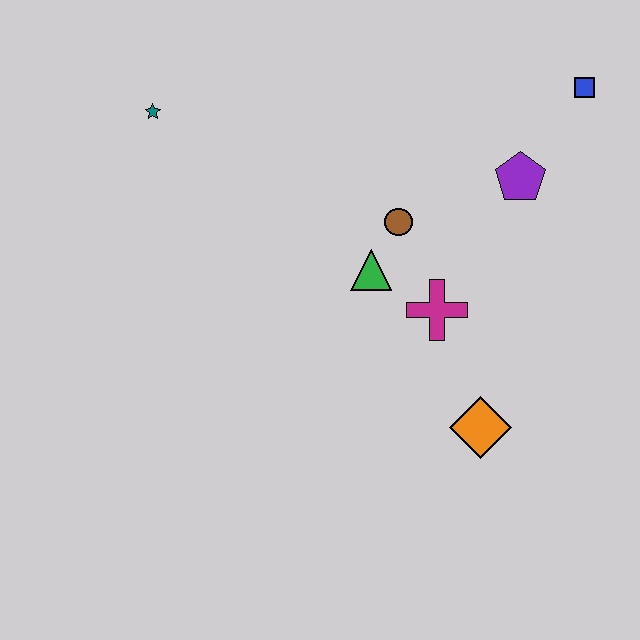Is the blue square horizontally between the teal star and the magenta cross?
No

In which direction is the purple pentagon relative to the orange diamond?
The purple pentagon is above the orange diamond.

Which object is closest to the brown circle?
The green triangle is closest to the brown circle.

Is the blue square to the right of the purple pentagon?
Yes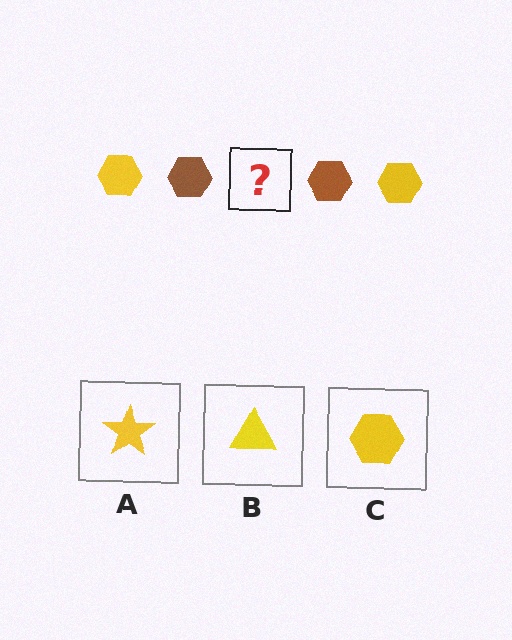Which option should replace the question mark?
Option C.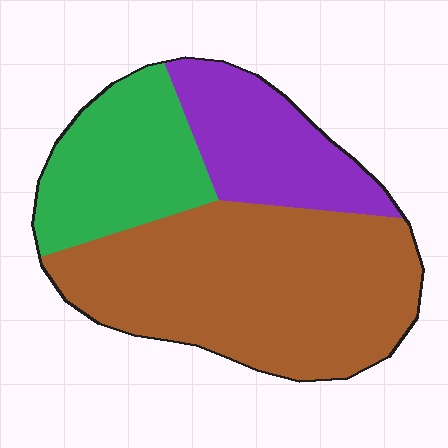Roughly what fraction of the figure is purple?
Purple takes up about one fifth (1/5) of the figure.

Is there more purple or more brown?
Brown.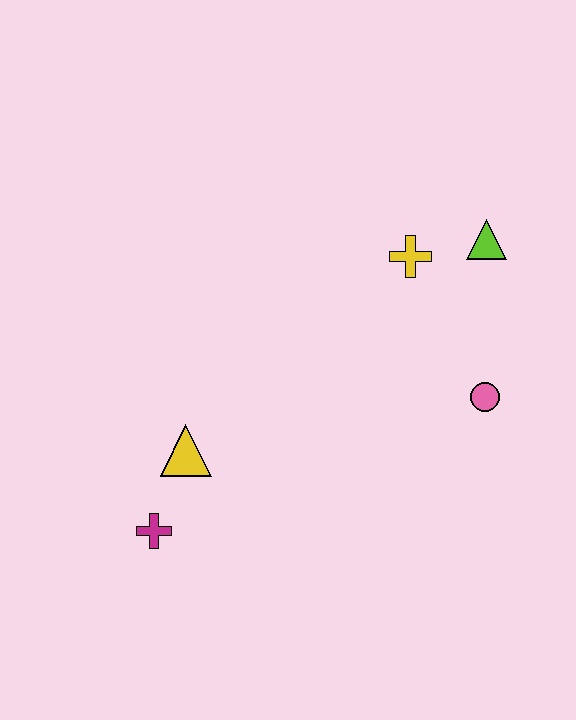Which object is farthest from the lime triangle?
The magenta cross is farthest from the lime triangle.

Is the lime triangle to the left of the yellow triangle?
No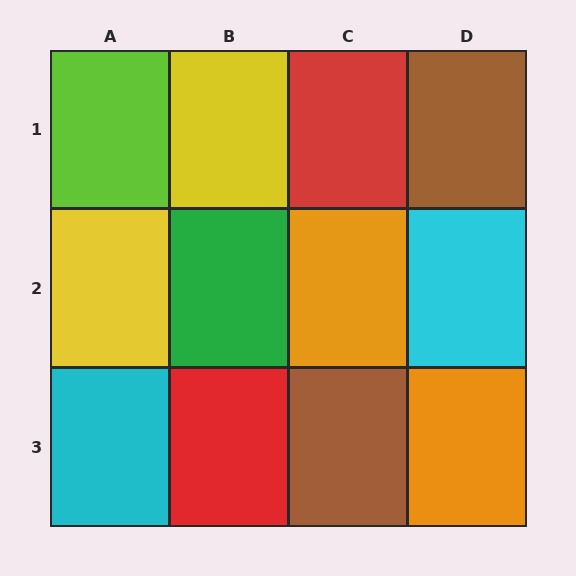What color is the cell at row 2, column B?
Green.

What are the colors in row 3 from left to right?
Cyan, red, brown, orange.